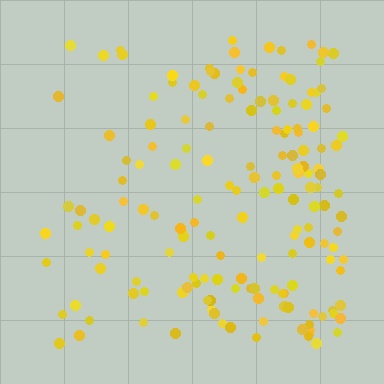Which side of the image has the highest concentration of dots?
The right.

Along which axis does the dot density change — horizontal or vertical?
Horizontal.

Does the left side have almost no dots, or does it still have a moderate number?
Still a moderate number, just noticeably fewer than the right.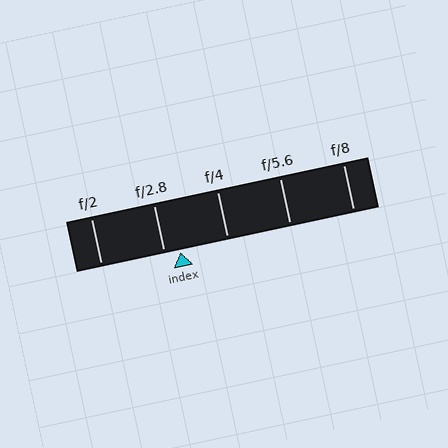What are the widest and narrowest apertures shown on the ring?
The widest aperture shown is f/2 and the narrowest is f/8.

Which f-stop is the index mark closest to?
The index mark is closest to f/2.8.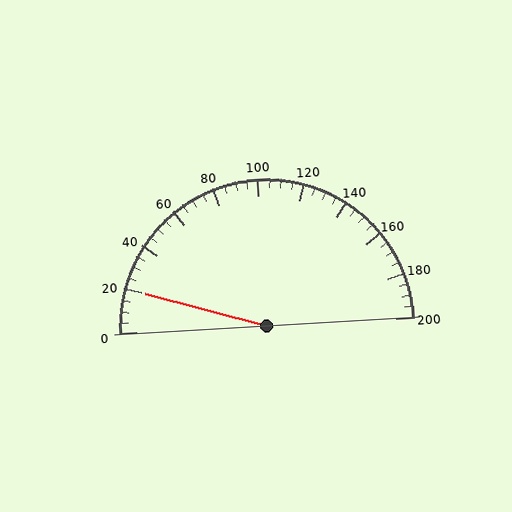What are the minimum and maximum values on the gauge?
The gauge ranges from 0 to 200.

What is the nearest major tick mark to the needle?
The nearest major tick mark is 20.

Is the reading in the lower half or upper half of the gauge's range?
The reading is in the lower half of the range (0 to 200).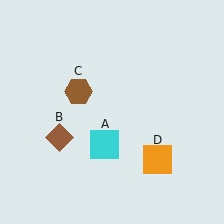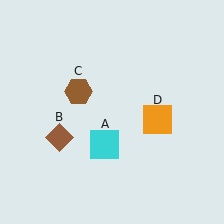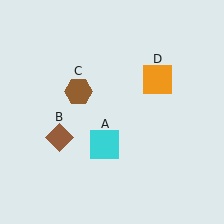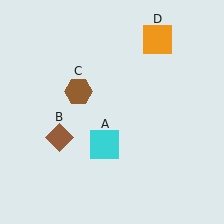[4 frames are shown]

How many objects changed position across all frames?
1 object changed position: orange square (object D).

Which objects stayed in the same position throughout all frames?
Cyan square (object A) and brown diamond (object B) and brown hexagon (object C) remained stationary.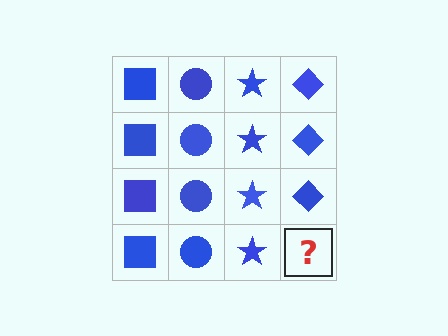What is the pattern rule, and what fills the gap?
The rule is that each column has a consistent shape. The gap should be filled with a blue diamond.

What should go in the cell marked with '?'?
The missing cell should contain a blue diamond.